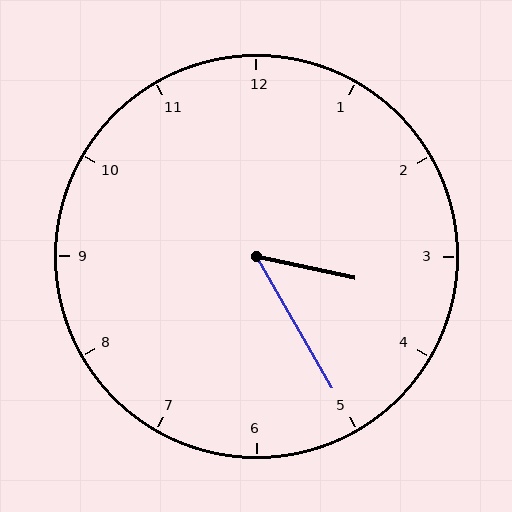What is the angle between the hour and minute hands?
Approximately 48 degrees.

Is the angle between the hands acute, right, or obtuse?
It is acute.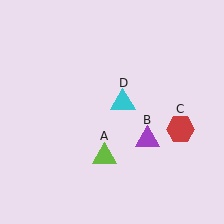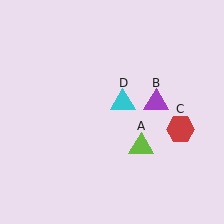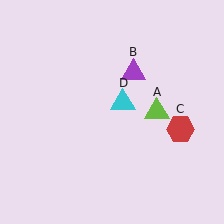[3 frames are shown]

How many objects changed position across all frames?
2 objects changed position: lime triangle (object A), purple triangle (object B).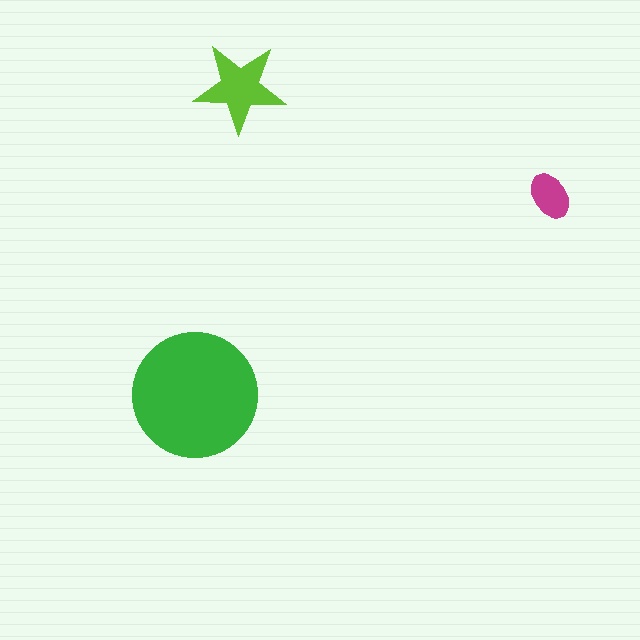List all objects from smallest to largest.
The magenta ellipse, the lime star, the green circle.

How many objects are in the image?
There are 3 objects in the image.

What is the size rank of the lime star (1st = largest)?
2nd.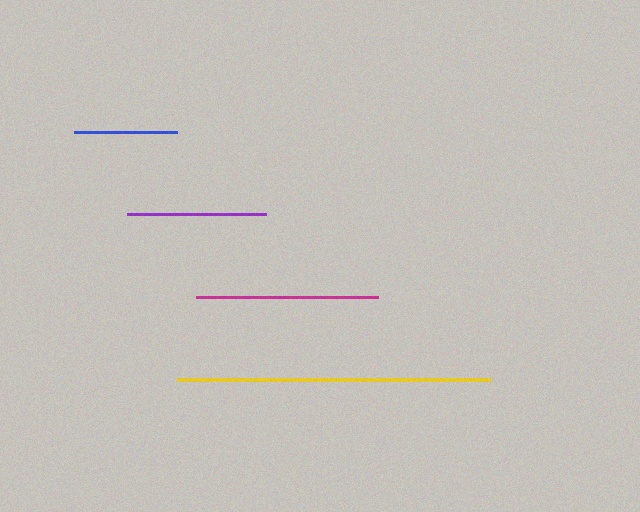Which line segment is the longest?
The yellow line is the longest at approximately 313 pixels.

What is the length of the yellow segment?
The yellow segment is approximately 313 pixels long.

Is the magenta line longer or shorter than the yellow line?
The yellow line is longer than the magenta line.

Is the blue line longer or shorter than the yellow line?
The yellow line is longer than the blue line.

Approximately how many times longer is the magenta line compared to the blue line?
The magenta line is approximately 1.8 times the length of the blue line.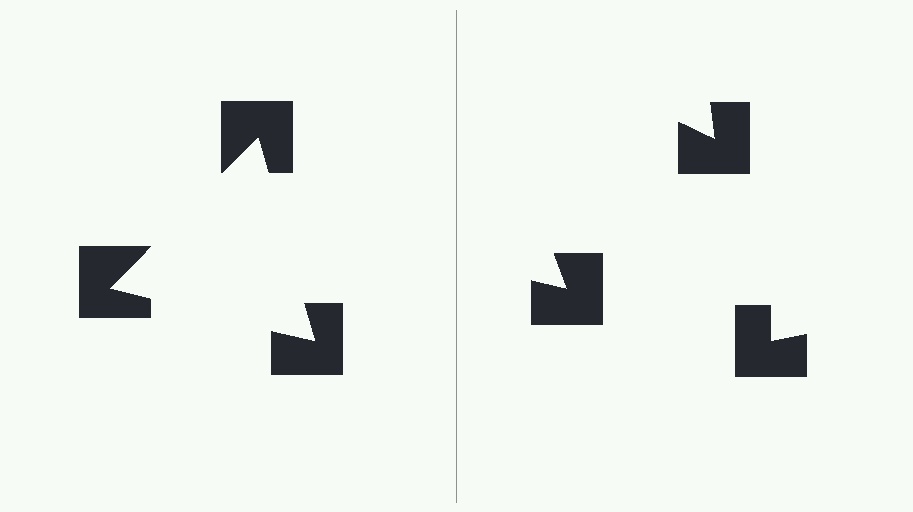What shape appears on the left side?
An illusory triangle.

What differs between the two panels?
The notched squares are positioned identically on both sides; only the wedge orientations differ. On the left they align to a triangle; on the right they are misaligned.